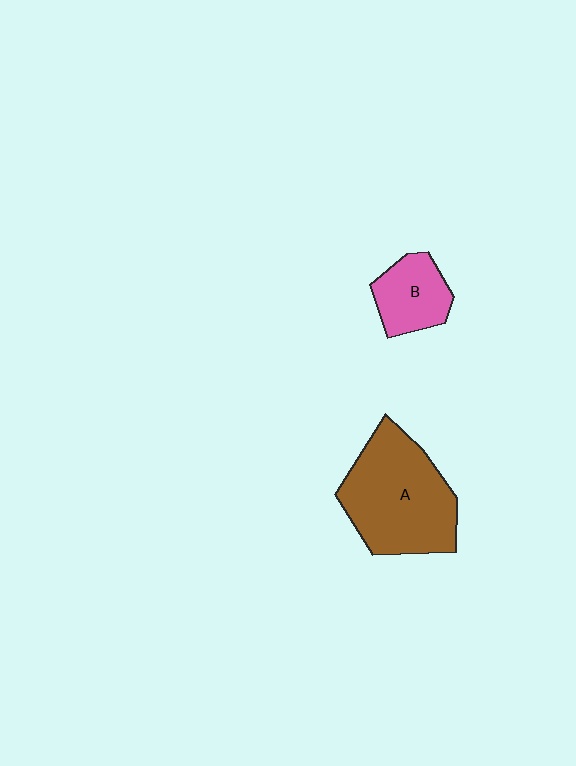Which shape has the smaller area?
Shape B (pink).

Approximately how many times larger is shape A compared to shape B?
Approximately 2.3 times.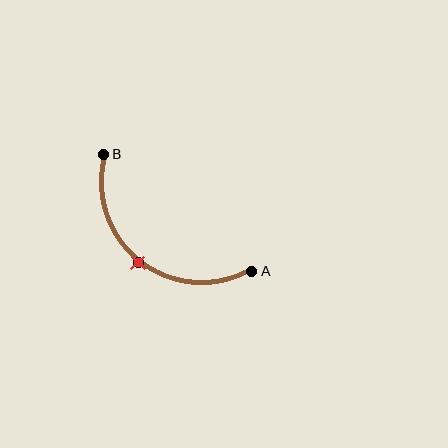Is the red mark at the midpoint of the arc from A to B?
Yes. The red mark lies on the arc at equal arc-length from both A and B — it is the arc midpoint.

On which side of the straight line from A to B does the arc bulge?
The arc bulges below and to the left of the straight line connecting A and B.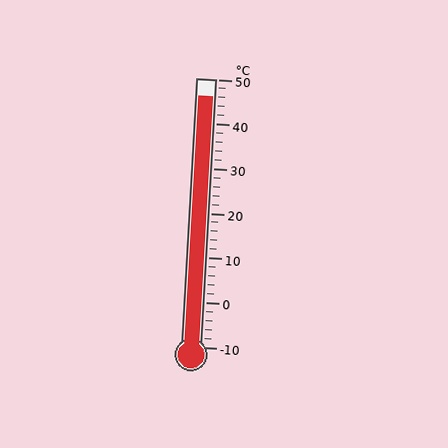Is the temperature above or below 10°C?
The temperature is above 10°C.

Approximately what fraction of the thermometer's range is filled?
The thermometer is filled to approximately 95% of its range.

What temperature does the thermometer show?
The thermometer shows approximately 46°C.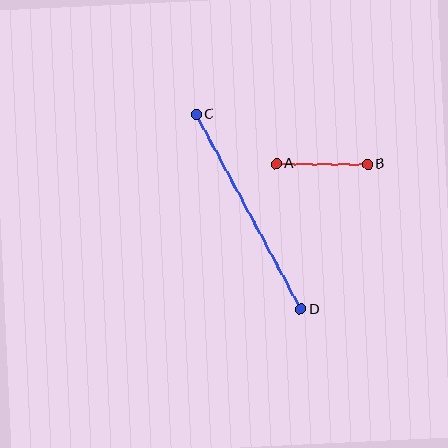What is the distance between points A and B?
The distance is approximately 91 pixels.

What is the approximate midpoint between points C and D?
The midpoint is at approximately (248, 212) pixels.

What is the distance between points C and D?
The distance is approximately 221 pixels.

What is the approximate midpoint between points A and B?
The midpoint is at approximately (322, 164) pixels.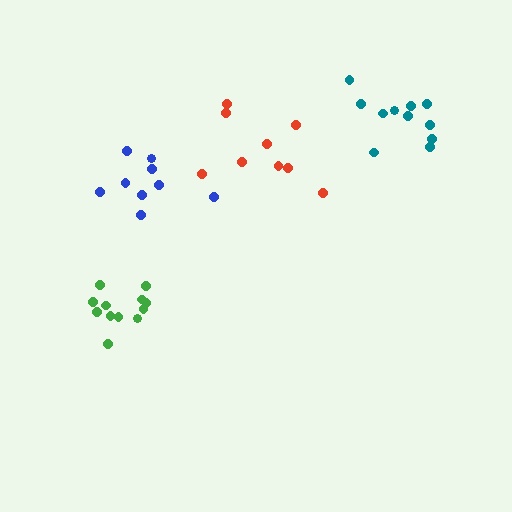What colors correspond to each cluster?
The clusters are colored: green, teal, red, blue.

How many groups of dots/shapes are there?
There are 4 groups.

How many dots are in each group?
Group 1: 12 dots, Group 2: 11 dots, Group 3: 9 dots, Group 4: 9 dots (41 total).